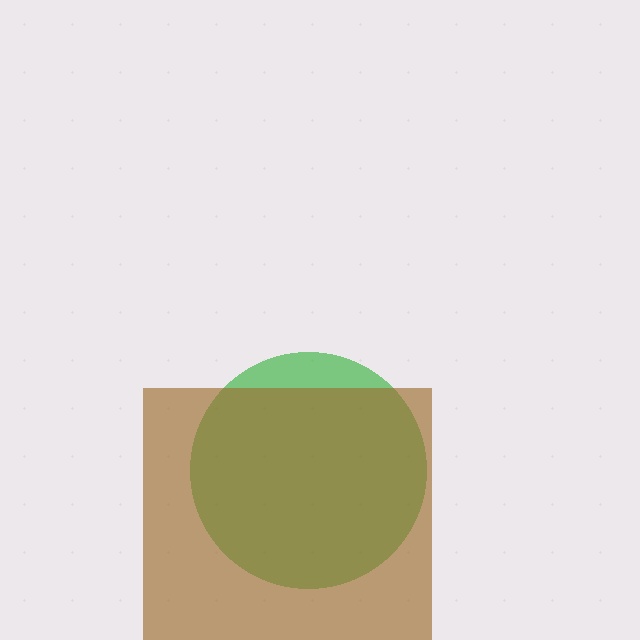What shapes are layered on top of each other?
The layered shapes are: a green circle, a brown square.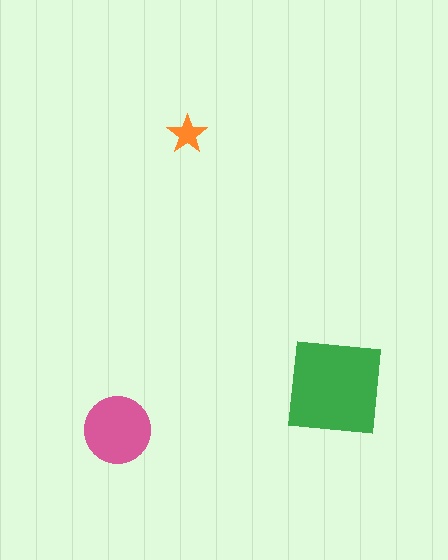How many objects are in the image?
There are 3 objects in the image.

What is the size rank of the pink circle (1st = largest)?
2nd.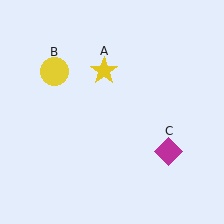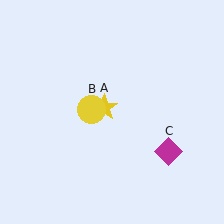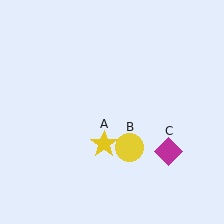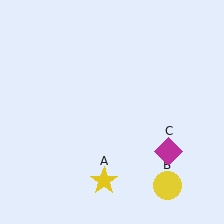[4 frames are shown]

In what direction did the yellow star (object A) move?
The yellow star (object A) moved down.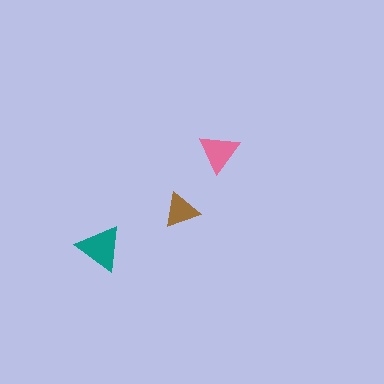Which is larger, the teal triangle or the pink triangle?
The teal one.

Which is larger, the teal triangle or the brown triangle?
The teal one.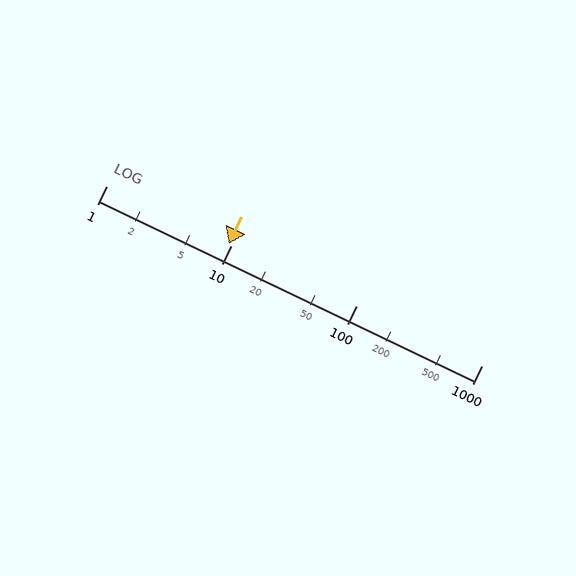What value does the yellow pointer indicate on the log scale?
The pointer indicates approximately 9.5.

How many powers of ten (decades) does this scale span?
The scale spans 3 decades, from 1 to 1000.